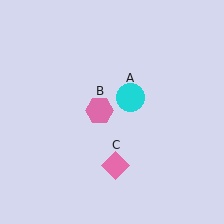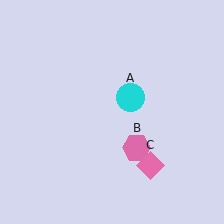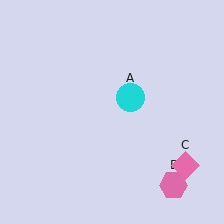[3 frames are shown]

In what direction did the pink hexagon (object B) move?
The pink hexagon (object B) moved down and to the right.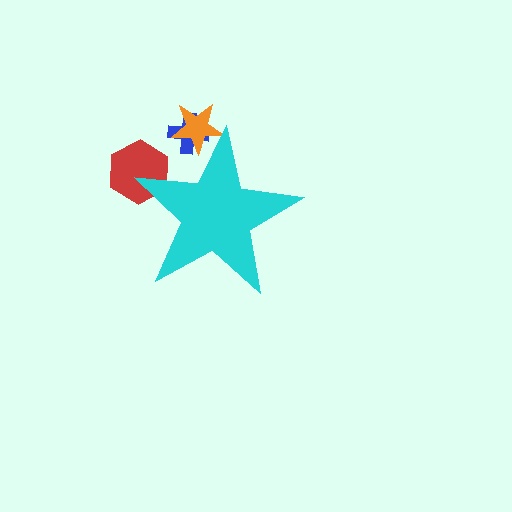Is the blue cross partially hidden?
Yes, the blue cross is partially hidden behind the cyan star.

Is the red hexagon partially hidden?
Yes, the red hexagon is partially hidden behind the cyan star.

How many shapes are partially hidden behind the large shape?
3 shapes are partially hidden.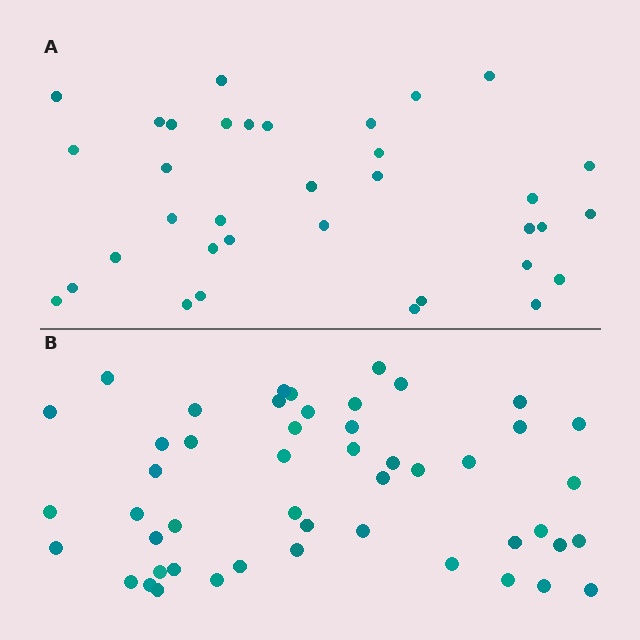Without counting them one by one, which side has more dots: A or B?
Region B (the bottom region) has more dots.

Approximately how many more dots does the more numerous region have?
Region B has approximately 15 more dots than region A.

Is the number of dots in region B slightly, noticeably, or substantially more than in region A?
Region B has noticeably more, but not dramatically so. The ratio is roughly 1.4 to 1.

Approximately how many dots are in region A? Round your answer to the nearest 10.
About 40 dots. (The exact count is 35, which rounds to 40.)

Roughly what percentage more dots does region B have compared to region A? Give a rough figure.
About 40% more.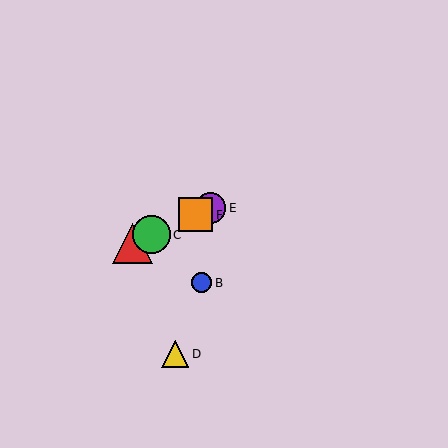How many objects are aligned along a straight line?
4 objects (A, C, E, F) are aligned along a straight line.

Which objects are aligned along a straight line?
Objects A, C, E, F are aligned along a straight line.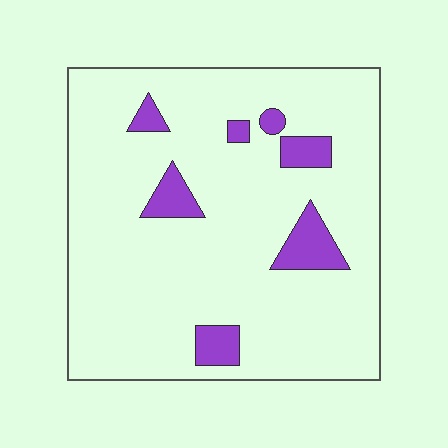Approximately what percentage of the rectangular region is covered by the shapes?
Approximately 10%.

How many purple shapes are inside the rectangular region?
7.